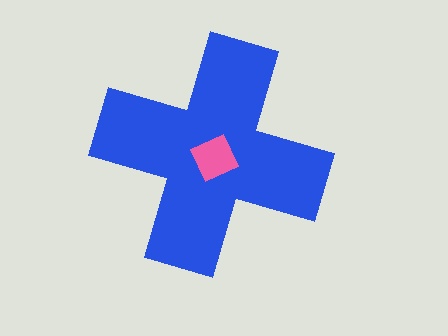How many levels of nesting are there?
2.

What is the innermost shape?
The pink square.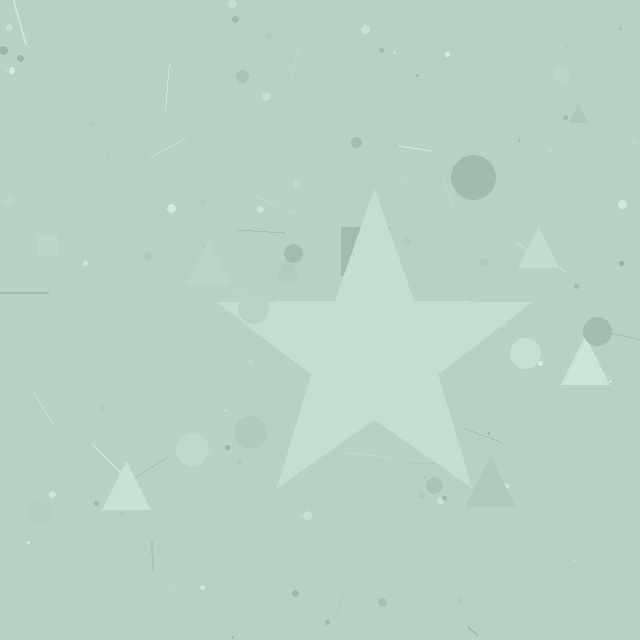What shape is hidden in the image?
A star is hidden in the image.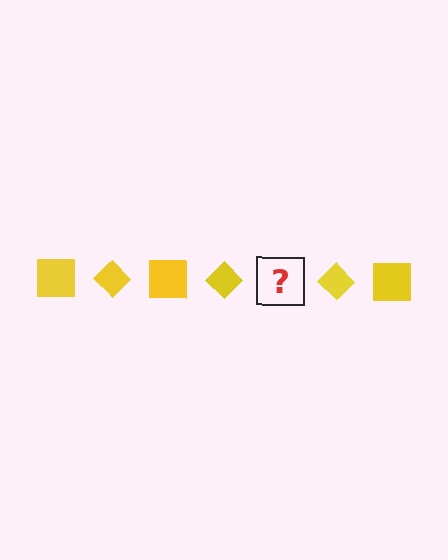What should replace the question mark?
The question mark should be replaced with a yellow square.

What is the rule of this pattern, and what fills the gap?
The rule is that the pattern cycles through square, diamond shapes in yellow. The gap should be filled with a yellow square.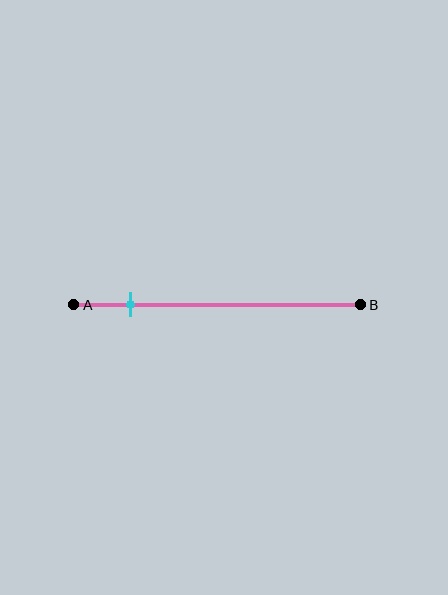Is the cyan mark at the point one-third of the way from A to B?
No, the mark is at about 20% from A, not at the 33% one-third point.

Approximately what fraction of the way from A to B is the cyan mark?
The cyan mark is approximately 20% of the way from A to B.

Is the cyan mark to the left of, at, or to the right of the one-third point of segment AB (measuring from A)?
The cyan mark is to the left of the one-third point of segment AB.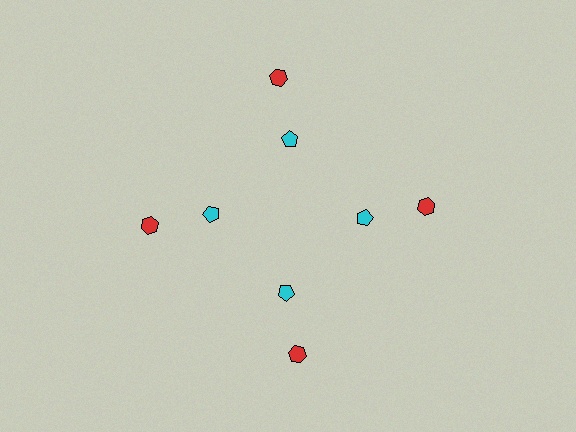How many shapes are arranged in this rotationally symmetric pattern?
There are 8 shapes, arranged in 4 groups of 2.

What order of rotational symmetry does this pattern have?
This pattern has 4-fold rotational symmetry.